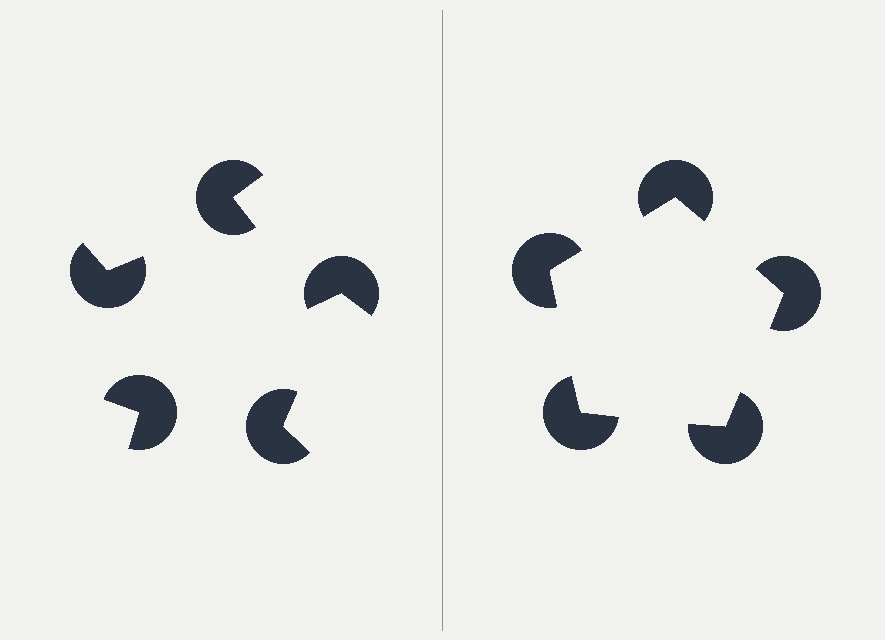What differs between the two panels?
The pac-man discs are positioned identically on both sides; only the wedge orientations differ. On the right they align to a pentagon; on the left they are misaligned.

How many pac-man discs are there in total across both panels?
10 — 5 on each side.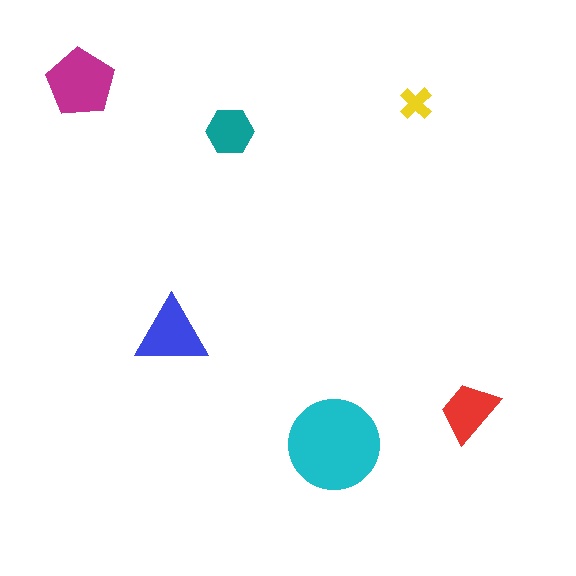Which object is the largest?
The cyan circle.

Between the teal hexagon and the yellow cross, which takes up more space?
The teal hexagon.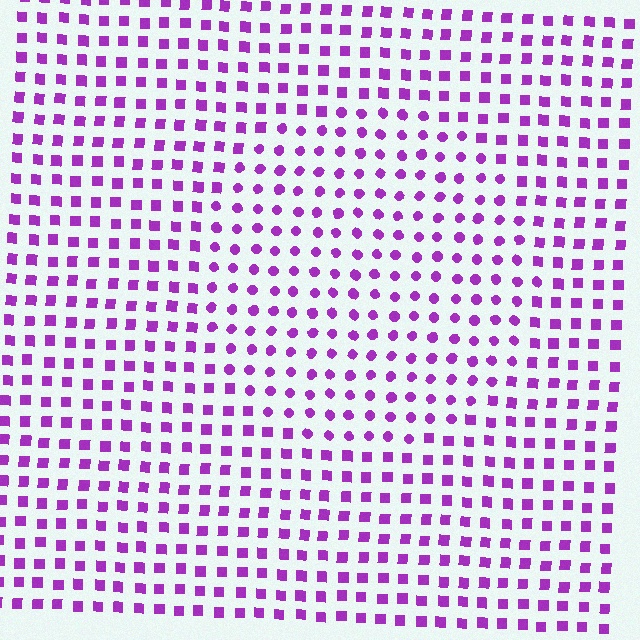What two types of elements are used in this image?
The image uses circles inside the circle region and squares outside it.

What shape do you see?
I see a circle.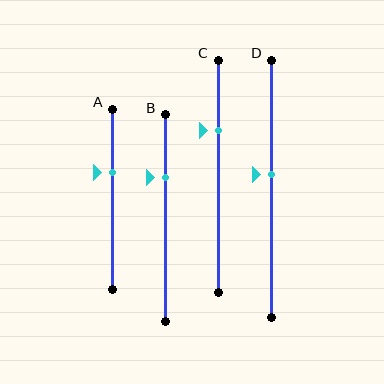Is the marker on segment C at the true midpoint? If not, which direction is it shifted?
No, the marker on segment C is shifted upward by about 20% of the segment length.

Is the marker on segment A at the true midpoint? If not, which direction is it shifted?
No, the marker on segment A is shifted upward by about 15% of the segment length.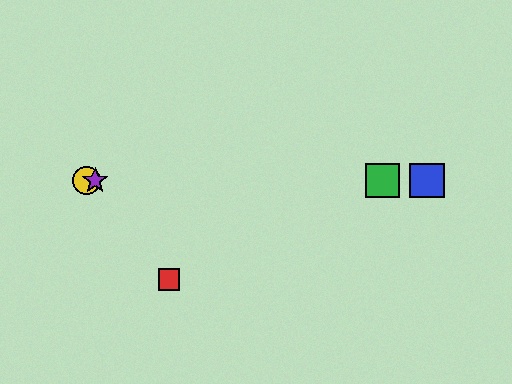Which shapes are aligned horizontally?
The blue square, the green square, the yellow circle, the purple star are aligned horizontally.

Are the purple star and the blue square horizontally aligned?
Yes, both are at y≈180.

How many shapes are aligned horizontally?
4 shapes (the blue square, the green square, the yellow circle, the purple star) are aligned horizontally.